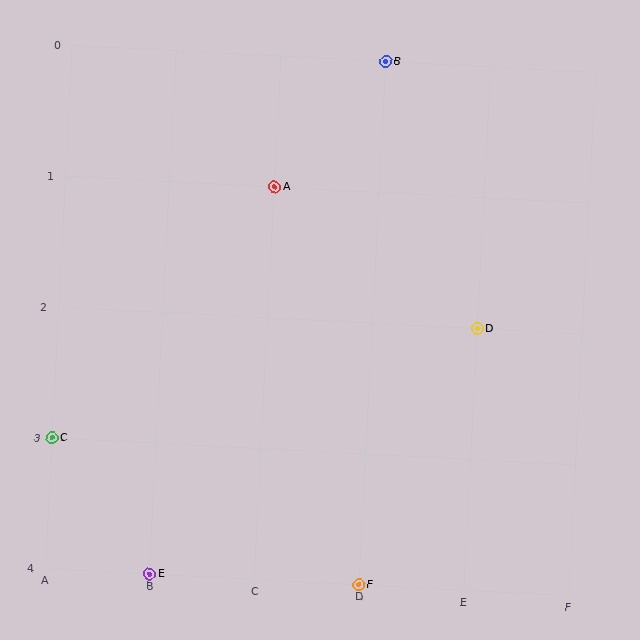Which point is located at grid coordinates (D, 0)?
Point B is at (D, 0).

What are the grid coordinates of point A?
Point A is at grid coordinates (C, 1).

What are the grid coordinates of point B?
Point B is at grid coordinates (D, 0).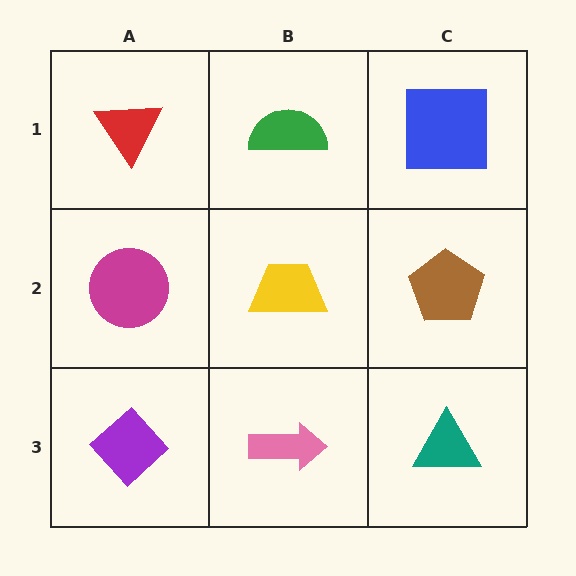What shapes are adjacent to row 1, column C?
A brown pentagon (row 2, column C), a green semicircle (row 1, column B).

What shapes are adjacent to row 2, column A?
A red triangle (row 1, column A), a purple diamond (row 3, column A), a yellow trapezoid (row 2, column B).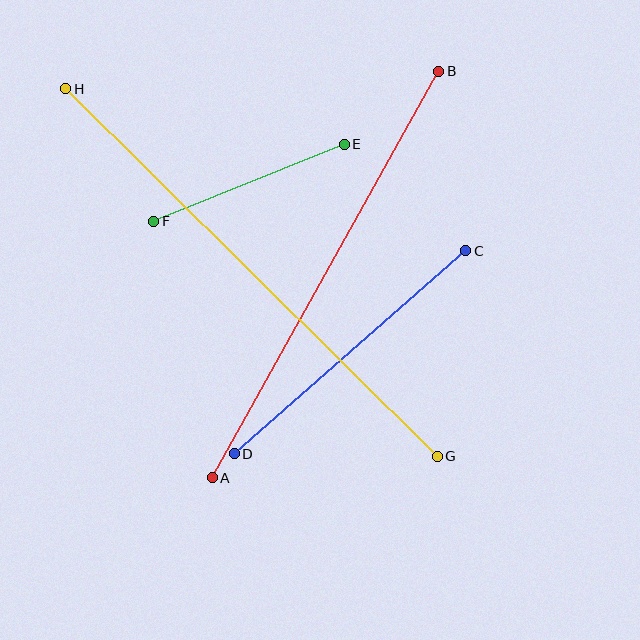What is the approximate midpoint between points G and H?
The midpoint is at approximately (252, 272) pixels.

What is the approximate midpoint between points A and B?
The midpoint is at approximately (325, 274) pixels.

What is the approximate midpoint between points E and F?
The midpoint is at approximately (249, 183) pixels.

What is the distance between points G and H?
The distance is approximately 523 pixels.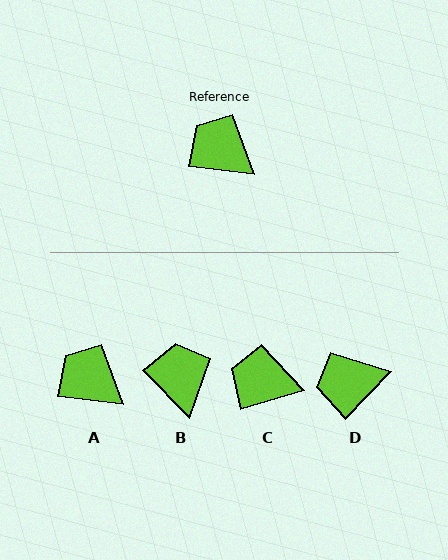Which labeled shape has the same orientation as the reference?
A.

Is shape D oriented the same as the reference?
No, it is off by about 53 degrees.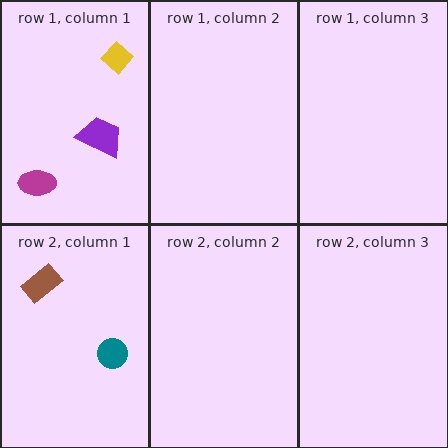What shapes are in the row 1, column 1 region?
The purple trapezoid, the yellow diamond, the magenta ellipse.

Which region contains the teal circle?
The row 2, column 1 region.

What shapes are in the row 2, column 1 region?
The teal circle, the brown rectangle.